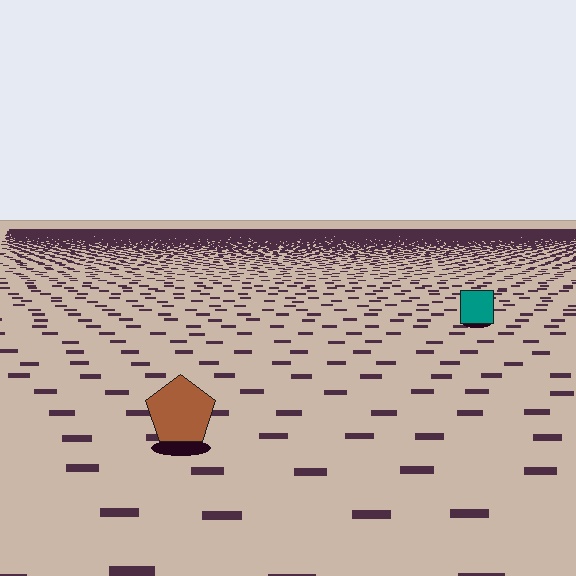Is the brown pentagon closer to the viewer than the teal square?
Yes. The brown pentagon is closer — you can tell from the texture gradient: the ground texture is coarser near it.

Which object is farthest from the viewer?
The teal square is farthest from the viewer. It appears smaller and the ground texture around it is denser.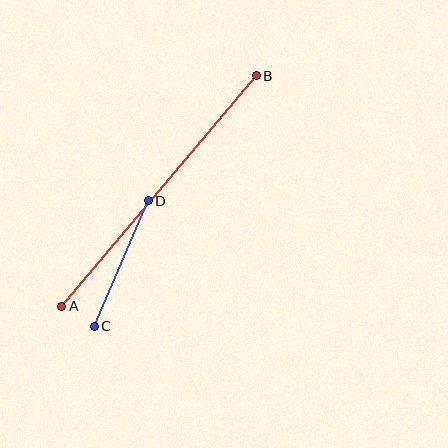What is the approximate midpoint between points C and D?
The midpoint is at approximately (121, 263) pixels.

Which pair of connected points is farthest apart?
Points A and B are farthest apart.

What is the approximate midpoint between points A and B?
The midpoint is at approximately (159, 191) pixels.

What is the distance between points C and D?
The distance is approximately 137 pixels.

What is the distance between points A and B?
The distance is approximately 301 pixels.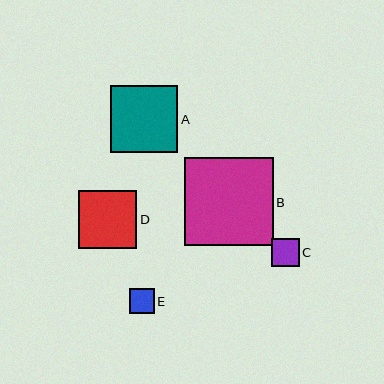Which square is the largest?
Square B is the largest with a size of approximately 88 pixels.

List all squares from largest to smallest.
From largest to smallest: B, A, D, C, E.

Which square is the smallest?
Square E is the smallest with a size of approximately 25 pixels.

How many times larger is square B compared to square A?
Square B is approximately 1.3 times the size of square A.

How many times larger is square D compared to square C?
Square D is approximately 2.1 times the size of square C.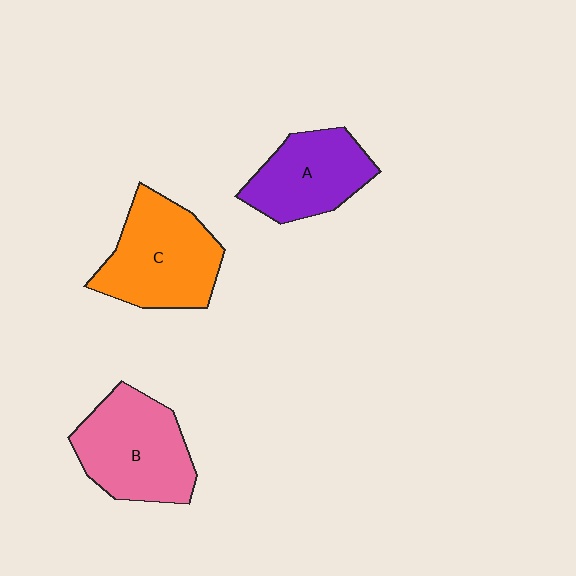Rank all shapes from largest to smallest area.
From largest to smallest: C (orange), B (pink), A (purple).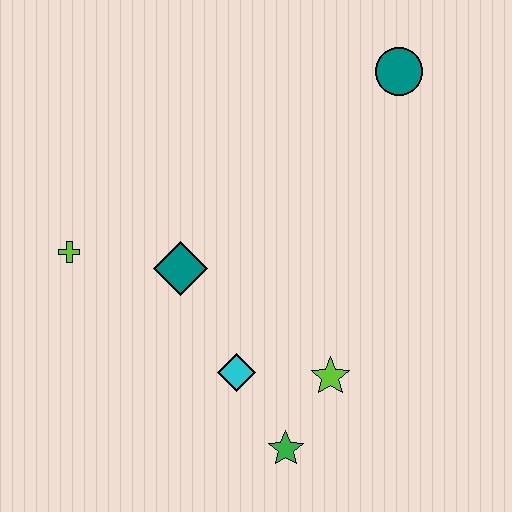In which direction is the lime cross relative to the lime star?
The lime cross is to the left of the lime star.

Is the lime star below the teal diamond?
Yes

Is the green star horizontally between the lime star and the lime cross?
Yes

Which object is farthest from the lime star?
The teal circle is farthest from the lime star.